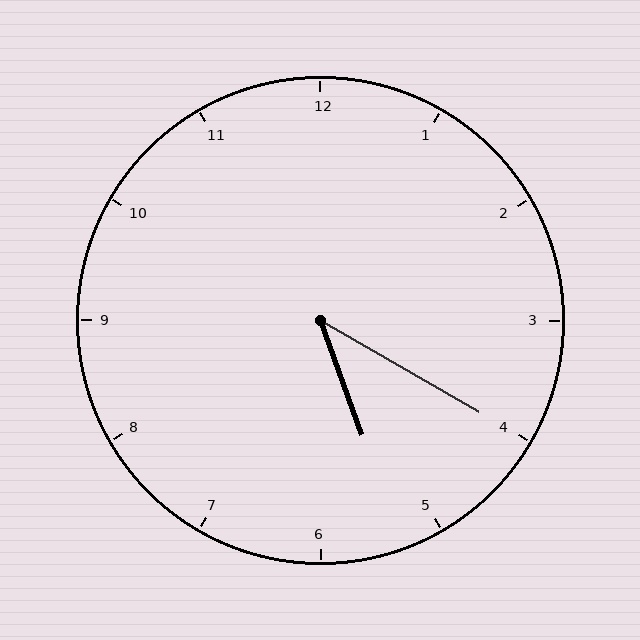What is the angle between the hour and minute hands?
Approximately 40 degrees.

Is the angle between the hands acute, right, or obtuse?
It is acute.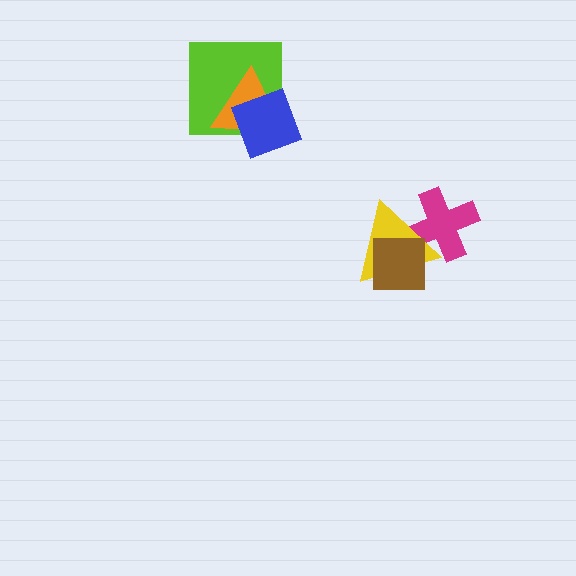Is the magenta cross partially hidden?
Yes, it is partially covered by another shape.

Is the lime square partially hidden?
Yes, it is partially covered by another shape.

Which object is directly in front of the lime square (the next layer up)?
The orange triangle is directly in front of the lime square.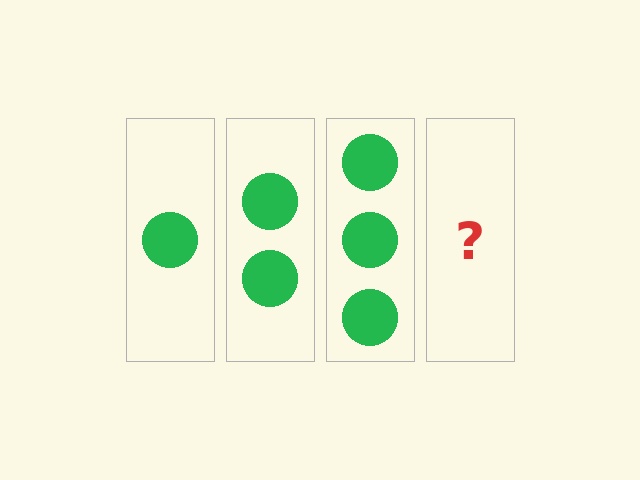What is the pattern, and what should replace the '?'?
The pattern is that each step adds one more circle. The '?' should be 4 circles.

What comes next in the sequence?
The next element should be 4 circles.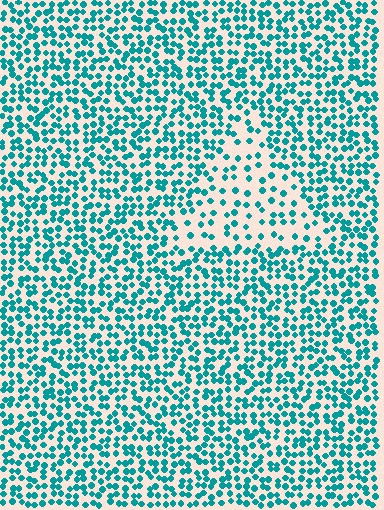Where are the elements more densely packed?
The elements are more densely packed outside the triangle boundary.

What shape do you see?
I see a triangle.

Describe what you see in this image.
The image contains small teal elements arranged at two different densities. A triangle-shaped region is visible where the elements are less densely packed than the surrounding area.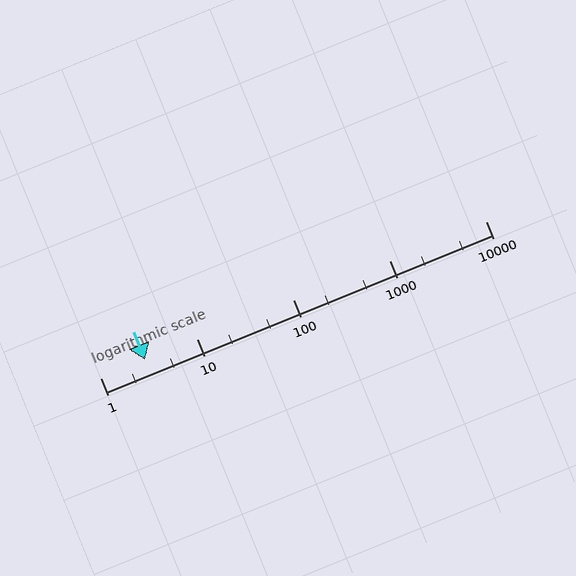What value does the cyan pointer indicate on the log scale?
The pointer indicates approximately 2.9.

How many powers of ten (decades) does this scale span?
The scale spans 4 decades, from 1 to 10000.